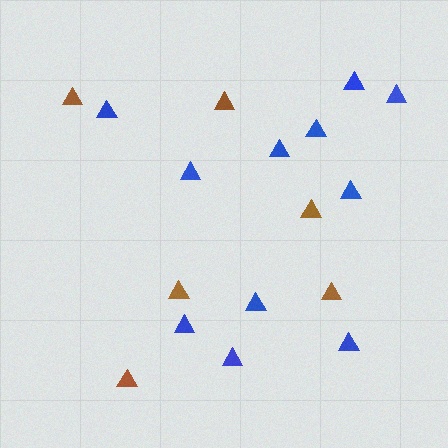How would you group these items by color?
There are 2 groups: one group of brown triangles (6) and one group of blue triangles (11).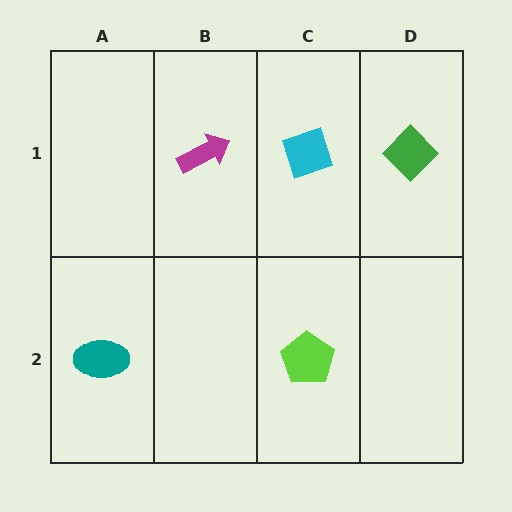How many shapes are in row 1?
3 shapes.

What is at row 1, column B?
A magenta arrow.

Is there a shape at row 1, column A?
No, that cell is empty.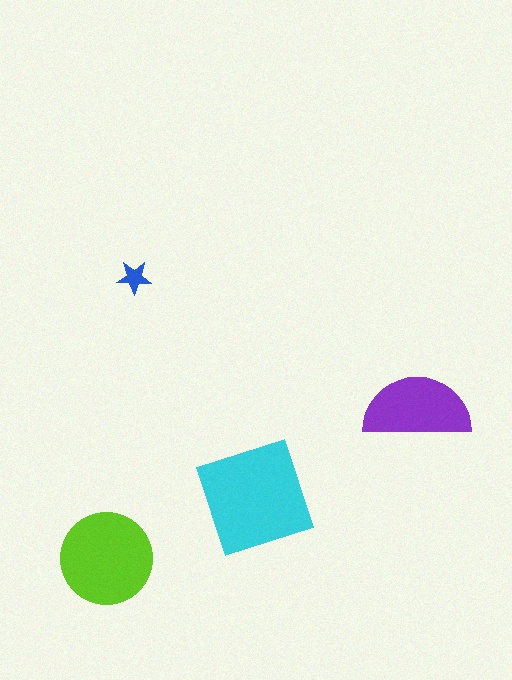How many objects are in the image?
There are 4 objects in the image.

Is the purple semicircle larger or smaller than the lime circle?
Smaller.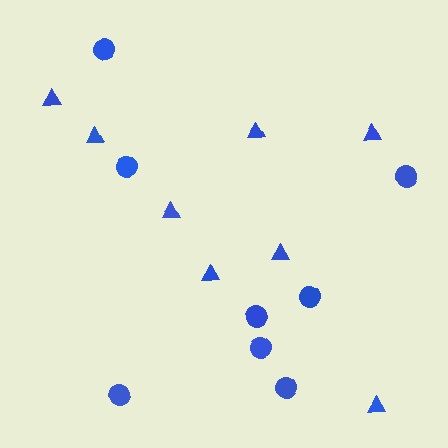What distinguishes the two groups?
There are 2 groups: one group of triangles (8) and one group of circles (8).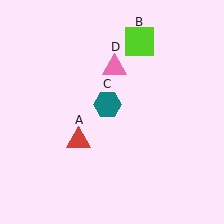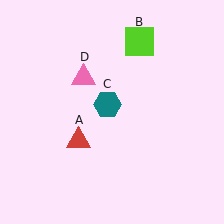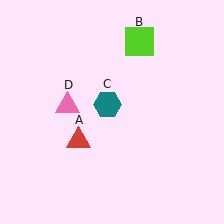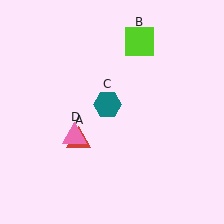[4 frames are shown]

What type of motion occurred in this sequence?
The pink triangle (object D) rotated counterclockwise around the center of the scene.